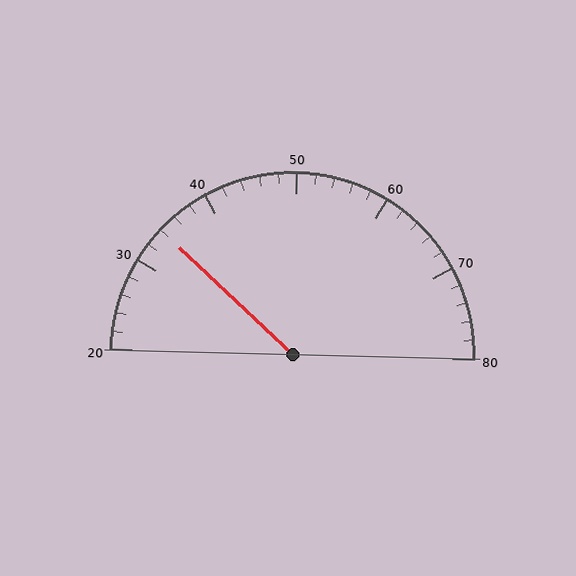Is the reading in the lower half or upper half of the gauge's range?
The reading is in the lower half of the range (20 to 80).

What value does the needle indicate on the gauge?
The needle indicates approximately 34.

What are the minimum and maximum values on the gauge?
The gauge ranges from 20 to 80.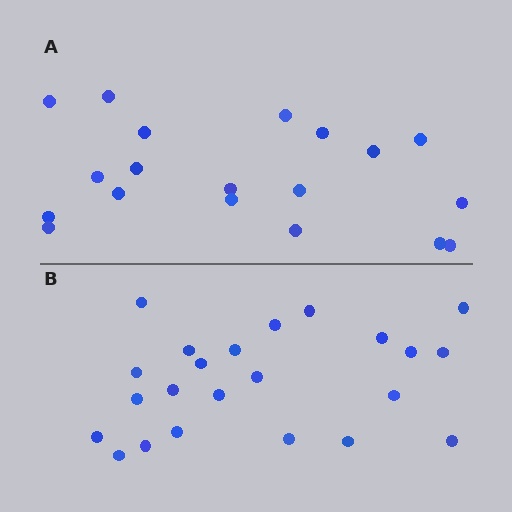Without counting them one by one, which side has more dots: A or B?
Region B (the bottom region) has more dots.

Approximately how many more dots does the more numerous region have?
Region B has about 4 more dots than region A.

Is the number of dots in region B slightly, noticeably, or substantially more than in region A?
Region B has only slightly more — the two regions are fairly close. The ratio is roughly 1.2 to 1.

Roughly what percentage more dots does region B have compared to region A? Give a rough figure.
About 20% more.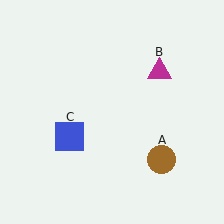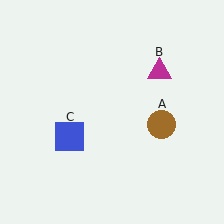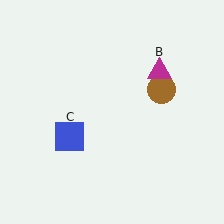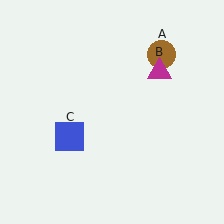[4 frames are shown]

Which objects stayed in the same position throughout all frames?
Magenta triangle (object B) and blue square (object C) remained stationary.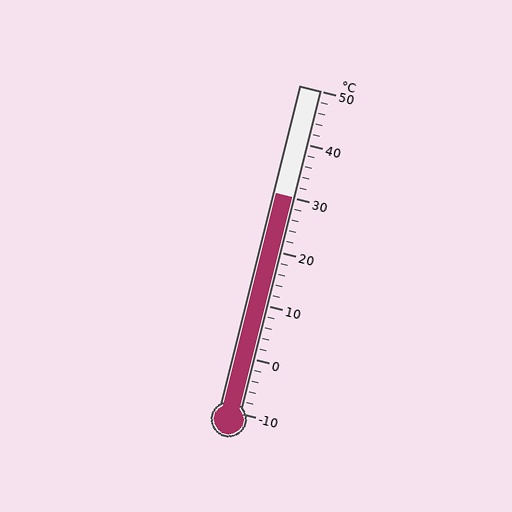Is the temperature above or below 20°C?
The temperature is above 20°C.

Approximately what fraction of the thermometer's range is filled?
The thermometer is filled to approximately 65% of its range.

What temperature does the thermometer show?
The thermometer shows approximately 30°C.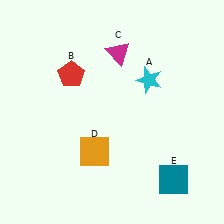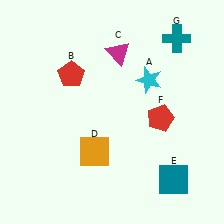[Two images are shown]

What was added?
A red pentagon (F), a teal cross (G) were added in Image 2.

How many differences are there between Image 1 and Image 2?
There are 2 differences between the two images.